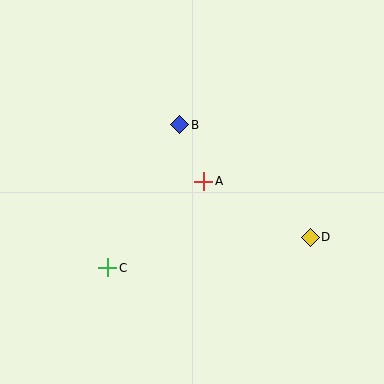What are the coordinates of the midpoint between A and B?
The midpoint between A and B is at (192, 153).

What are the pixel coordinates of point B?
Point B is at (180, 125).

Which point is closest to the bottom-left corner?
Point C is closest to the bottom-left corner.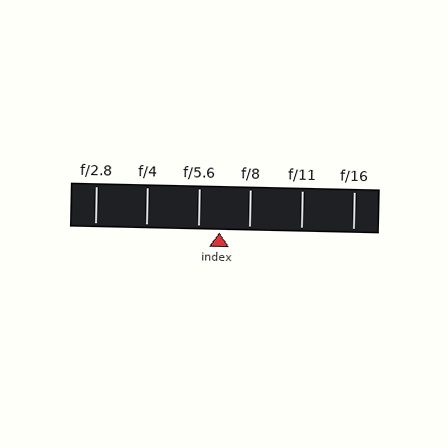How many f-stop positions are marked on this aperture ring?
There are 6 f-stop positions marked.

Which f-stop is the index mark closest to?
The index mark is closest to f/5.6.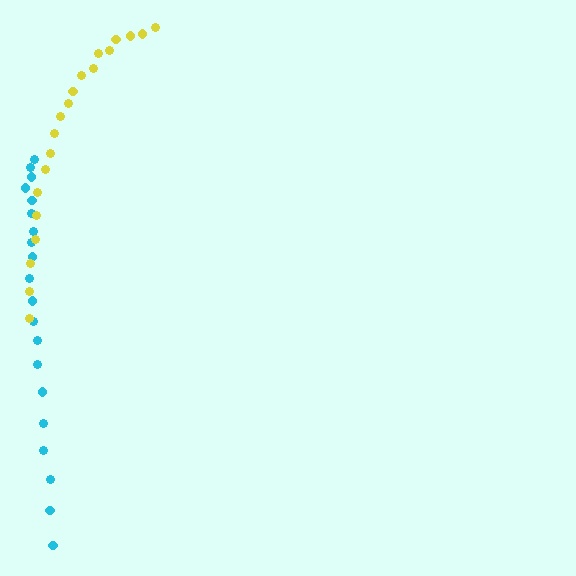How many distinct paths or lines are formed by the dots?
There are 2 distinct paths.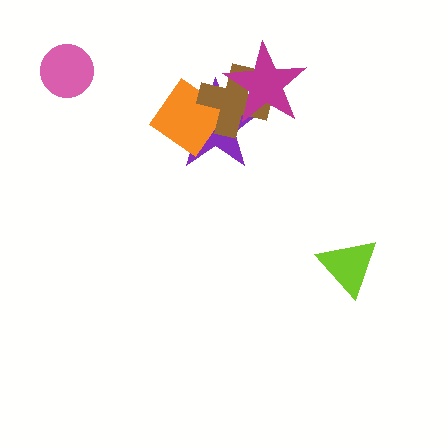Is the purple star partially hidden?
Yes, it is partially covered by another shape.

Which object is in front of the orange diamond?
The brown cross is in front of the orange diamond.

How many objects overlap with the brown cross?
3 objects overlap with the brown cross.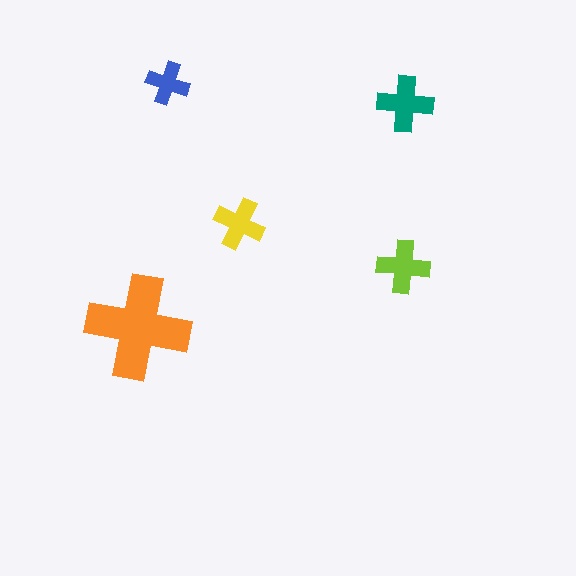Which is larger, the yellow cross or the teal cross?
The teal one.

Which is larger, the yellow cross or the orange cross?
The orange one.